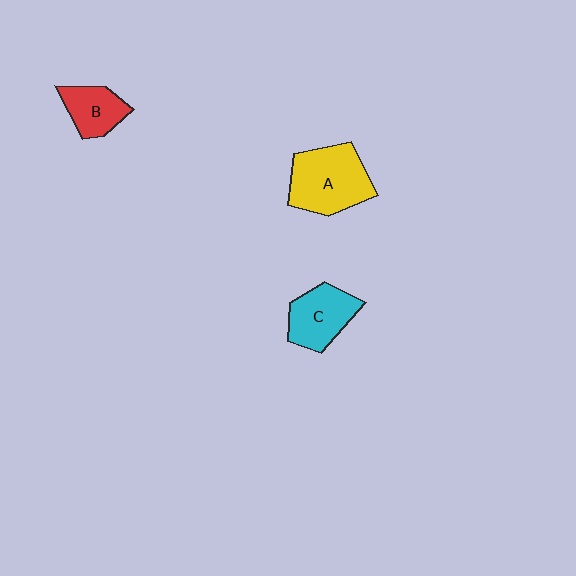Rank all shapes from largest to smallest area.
From largest to smallest: A (yellow), C (cyan), B (red).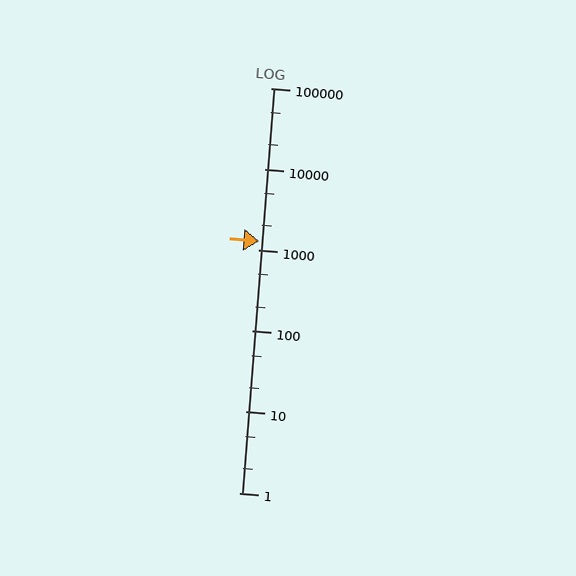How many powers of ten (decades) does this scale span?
The scale spans 5 decades, from 1 to 100000.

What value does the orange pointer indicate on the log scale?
The pointer indicates approximately 1300.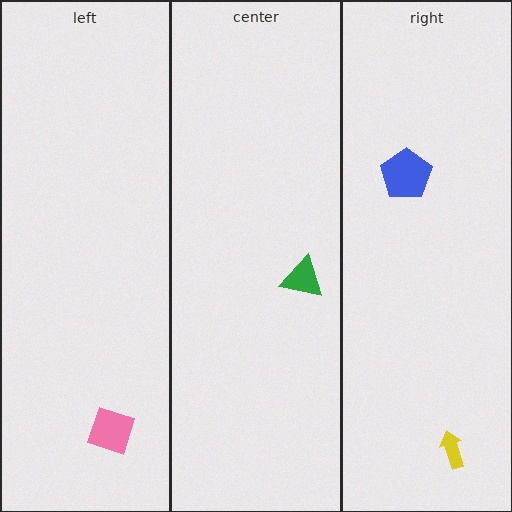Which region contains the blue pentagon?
The right region.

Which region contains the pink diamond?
The left region.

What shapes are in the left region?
The pink diamond.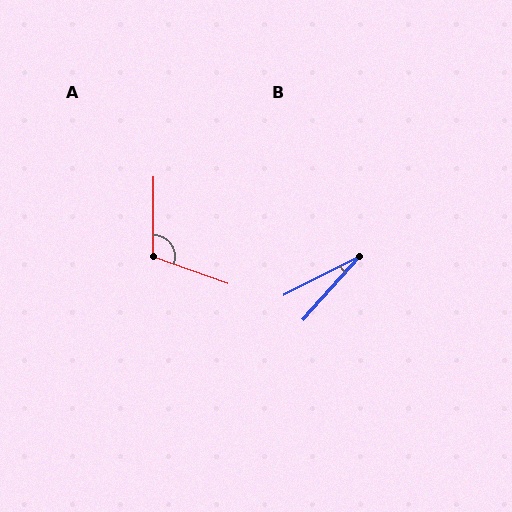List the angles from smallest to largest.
B (22°), A (109°).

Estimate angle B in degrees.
Approximately 22 degrees.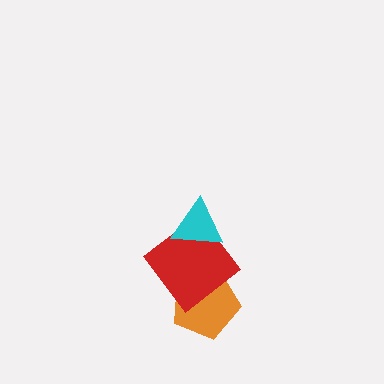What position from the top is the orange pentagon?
The orange pentagon is 3rd from the top.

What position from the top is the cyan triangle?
The cyan triangle is 1st from the top.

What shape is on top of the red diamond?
The cyan triangle is on top of the red diamond.